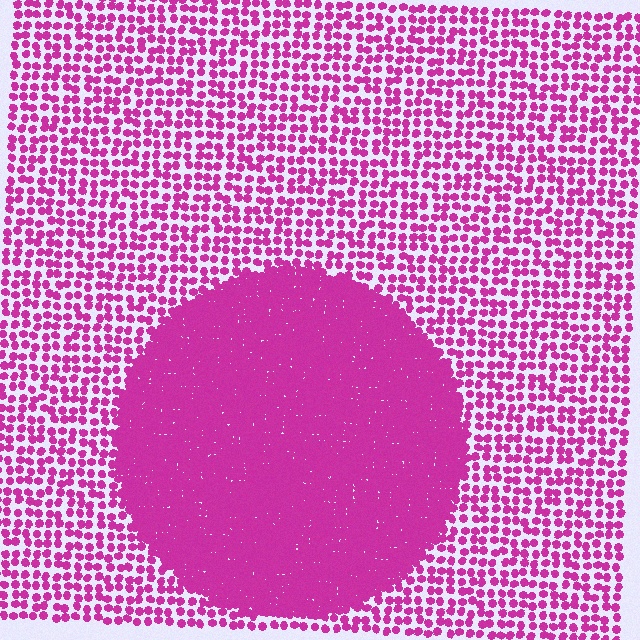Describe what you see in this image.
The image contains small magenta elements arranged at two different densities. A circle-shaped region is visible where the elements are more densely packed than the surrounding area.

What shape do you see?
I see a circle.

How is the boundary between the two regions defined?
The boundary is defined by a change in element density (approximately 2.9x ratio). All elements are the same color, size, and shape.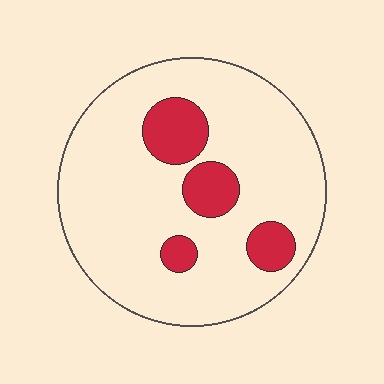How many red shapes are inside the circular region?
4.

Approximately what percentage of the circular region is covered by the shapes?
Approximately 15%.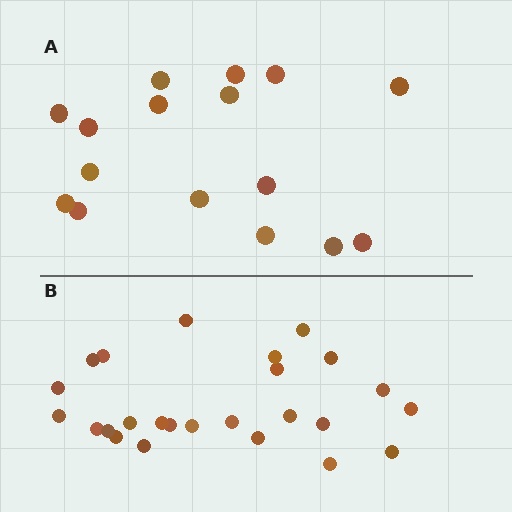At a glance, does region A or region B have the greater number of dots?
Region B (the bottom region) has more dots.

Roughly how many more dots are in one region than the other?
Region B has roughly 8 or so more dots than region A.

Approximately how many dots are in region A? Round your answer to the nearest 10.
About 20 dots. (The exact count is 16, which rounds to 20.)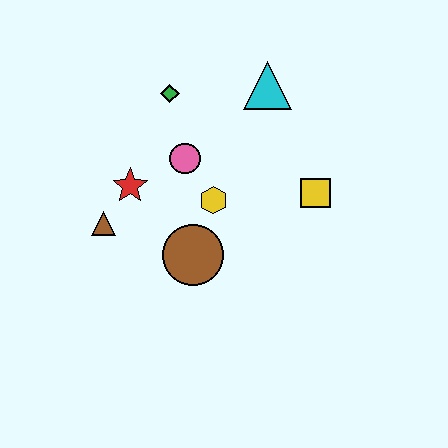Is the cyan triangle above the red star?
Yes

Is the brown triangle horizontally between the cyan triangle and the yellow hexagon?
No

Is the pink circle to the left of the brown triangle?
No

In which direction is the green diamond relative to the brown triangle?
The green diamond is above the brown triangle.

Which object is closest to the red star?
The brown triangle is closest to the red star.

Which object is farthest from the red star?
The yellow square is farthest from the red star.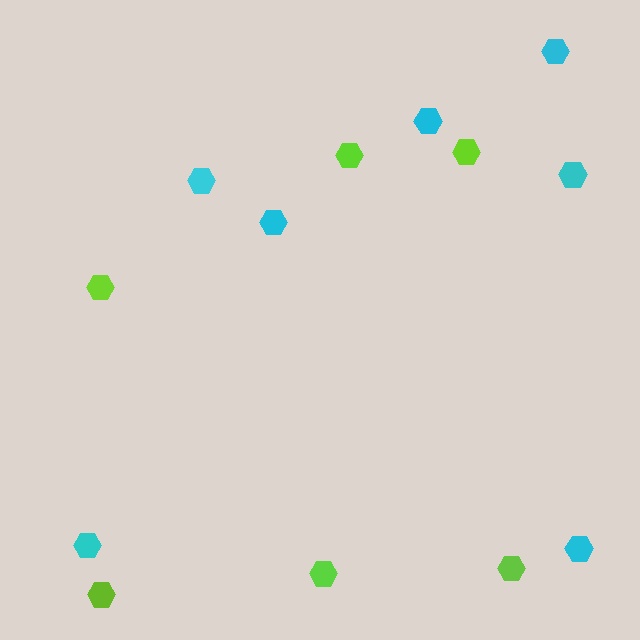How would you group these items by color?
There are 2 groups: one group of lime hexagons (6) and one group of cyan hexagons (7).